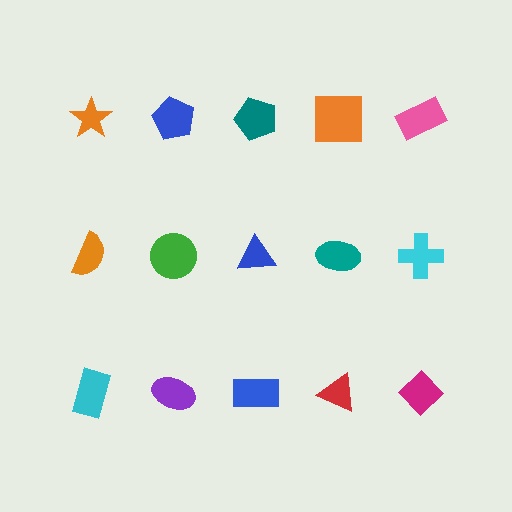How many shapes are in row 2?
5 shapes.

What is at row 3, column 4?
A red triangle.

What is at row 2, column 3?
A blue triangle.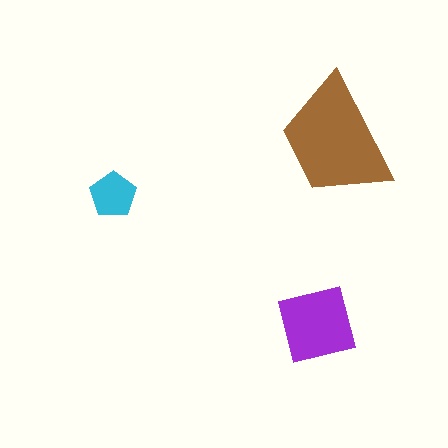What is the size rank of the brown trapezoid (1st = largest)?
1st.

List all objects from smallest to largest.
The cyan pentagon, the purple square, the brown trapezoid.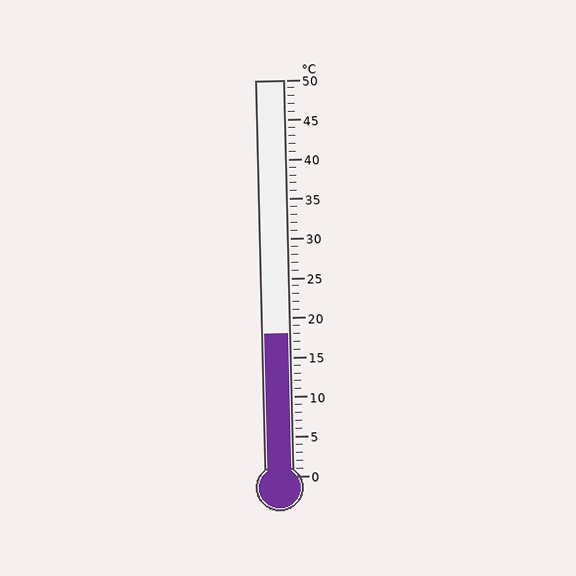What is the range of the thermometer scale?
The thermometer scale ranges from 0°C to 50°C.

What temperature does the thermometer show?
The thermometer shows approximately 18°C.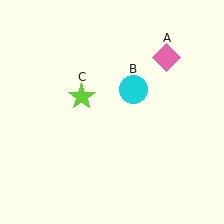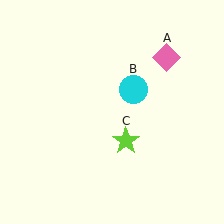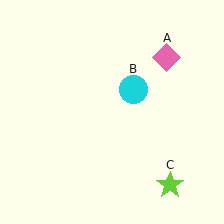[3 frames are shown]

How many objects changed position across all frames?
1 object changed position: lime star (object C).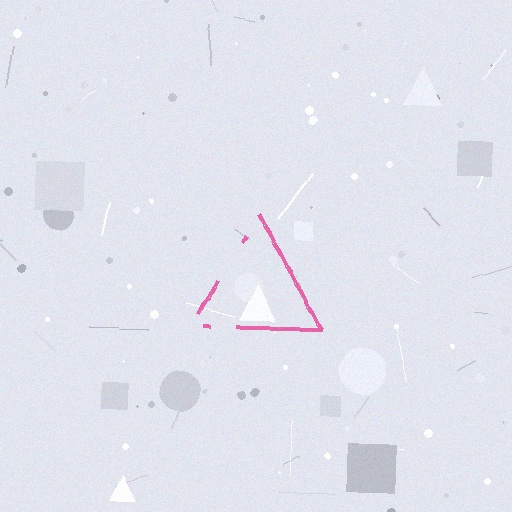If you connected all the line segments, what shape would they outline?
They would outline a triangle.